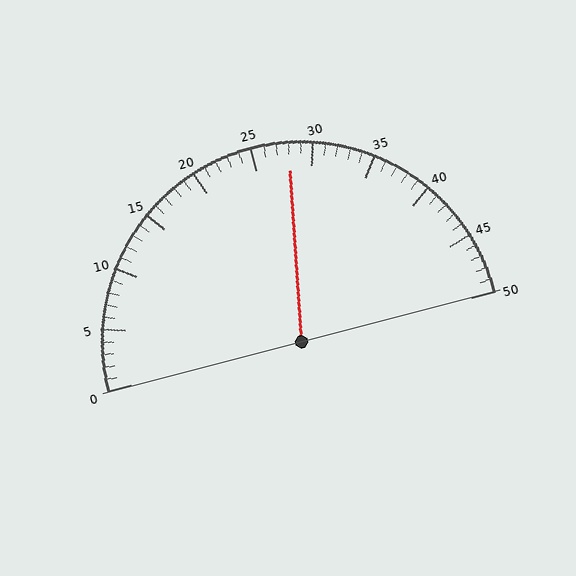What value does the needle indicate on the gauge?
The needle indicates approximately 28.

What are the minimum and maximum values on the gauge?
The gauge ranges from 0 to 50.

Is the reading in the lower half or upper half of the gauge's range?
The reading is in the upper half of the range (0 to 50).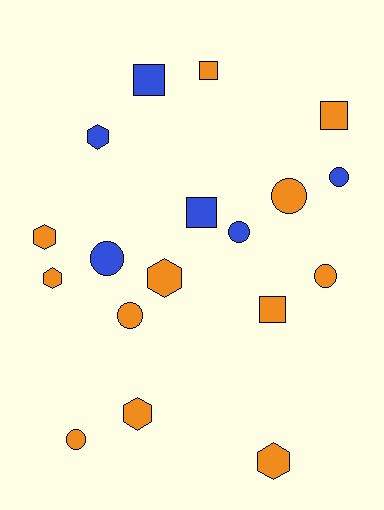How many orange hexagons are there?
There are 5 orange hexagons.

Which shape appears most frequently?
Circle, with 7 objects.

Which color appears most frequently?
Orange, with 12 objects.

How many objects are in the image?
There are 18 objects.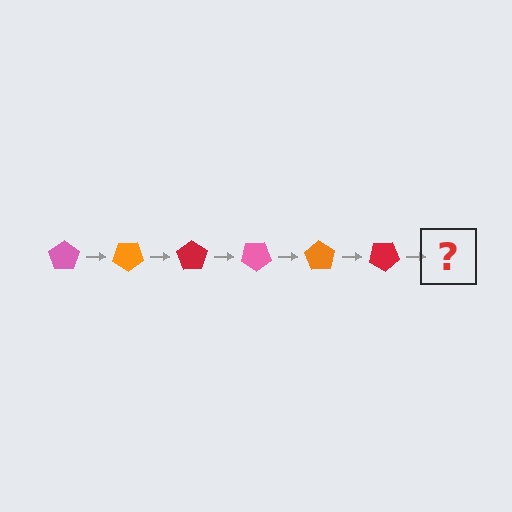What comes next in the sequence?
The next element should be a pink pentagon, rotated 210 degrees from the start.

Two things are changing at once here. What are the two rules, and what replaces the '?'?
The two rules are that it rotates 35 degrees each step and the color cycles through pink, orange, and red. The '?' should be a pink pentagon, rotated 210 degrees from the start.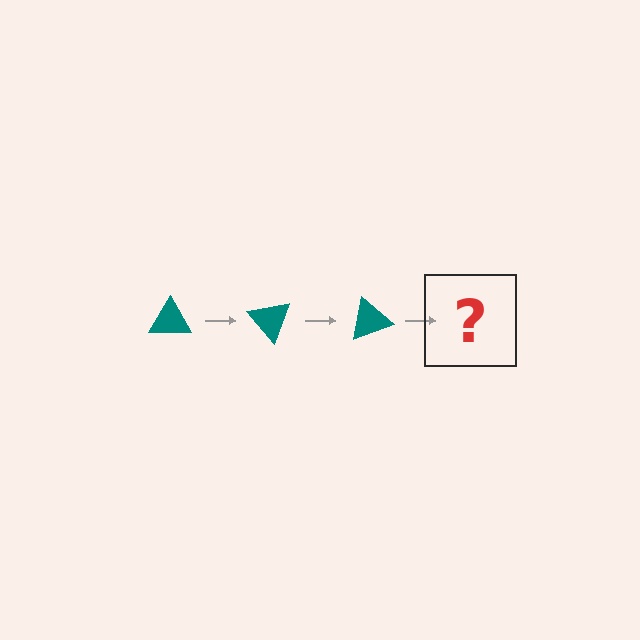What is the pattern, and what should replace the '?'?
The pattern is that the triangle rotates 50 degrees each step. The '?' should be a teal triangle rotated 150 degrees.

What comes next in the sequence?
The next element should be a teal triangle rotated 150 degrees.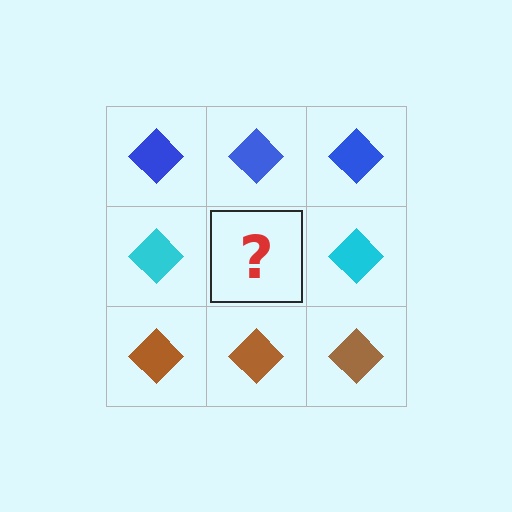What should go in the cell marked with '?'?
The missing cell should contain a cyan diamond.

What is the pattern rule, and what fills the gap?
The rule is that each row has a consistent color. The gap should be filled with a cyan diamond.